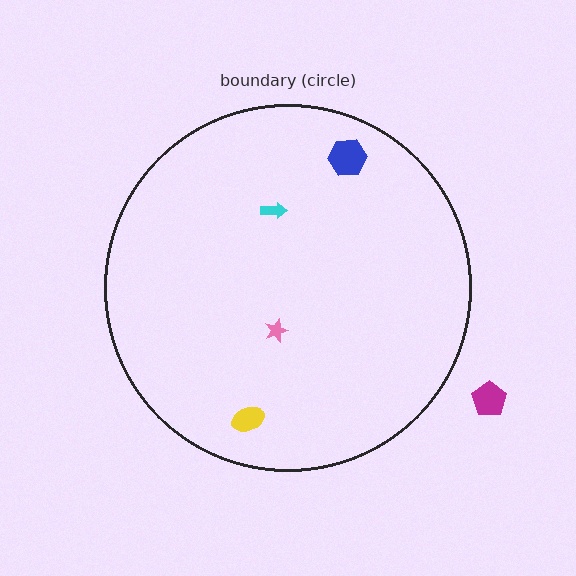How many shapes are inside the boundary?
4 inside, 1 outside.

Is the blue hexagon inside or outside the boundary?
Inside.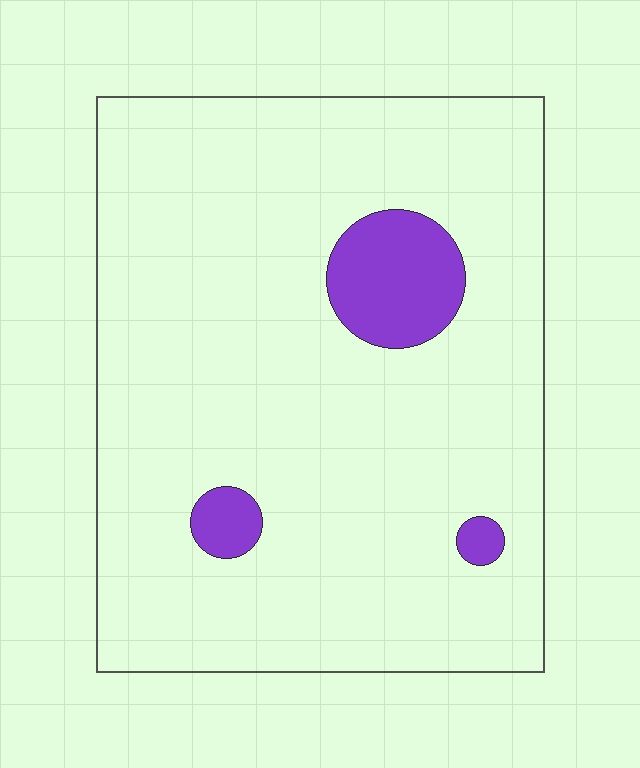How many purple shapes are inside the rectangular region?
3.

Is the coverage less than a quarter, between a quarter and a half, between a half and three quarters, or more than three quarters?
Less than a quarter.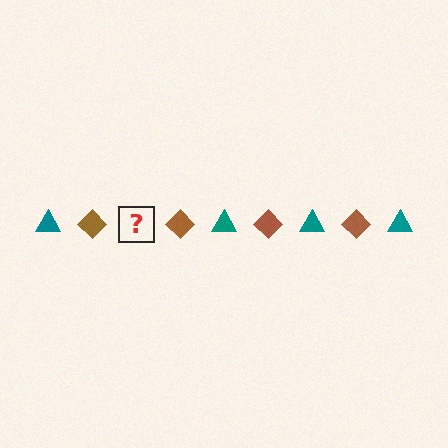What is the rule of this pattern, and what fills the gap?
The rule is that the pattern alternates between teal triangle and brown diamond. The gap should be filled with a teal triangle.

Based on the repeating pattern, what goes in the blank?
The blank should be a teal triangle.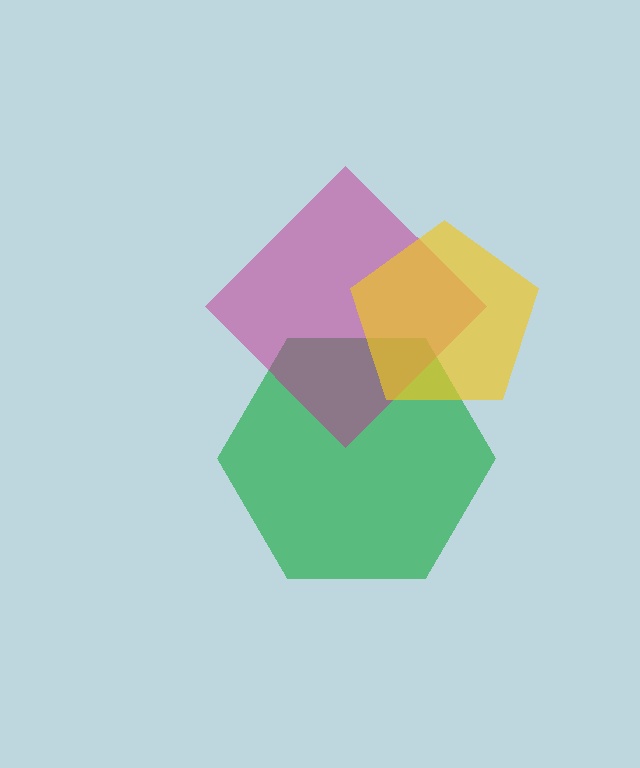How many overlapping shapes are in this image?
There are 3 overlapping shapes in the image.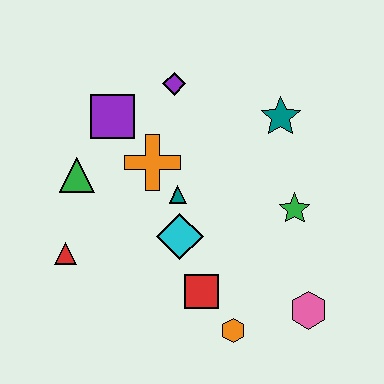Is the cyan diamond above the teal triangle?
No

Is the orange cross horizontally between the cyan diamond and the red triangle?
Yes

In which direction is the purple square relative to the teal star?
The purple square is to the left of the teal star.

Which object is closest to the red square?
The orange hexagon is closest to the red square.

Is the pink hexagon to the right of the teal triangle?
Yes